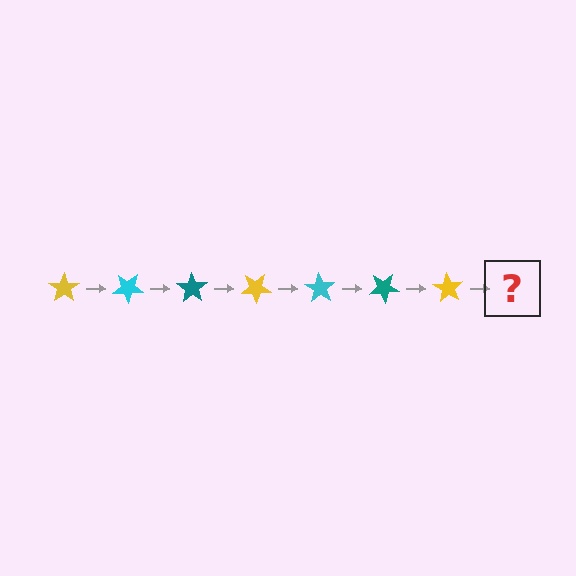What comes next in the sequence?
The next element should be a cyan star, rotated 245 degrees from the start.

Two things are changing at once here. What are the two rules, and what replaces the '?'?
The two rules are that it rotates 35 degrees each step and the color cycles through yellow, cyan, and teal. The '?' should be a cyan star, rotated 245 degrees from the start.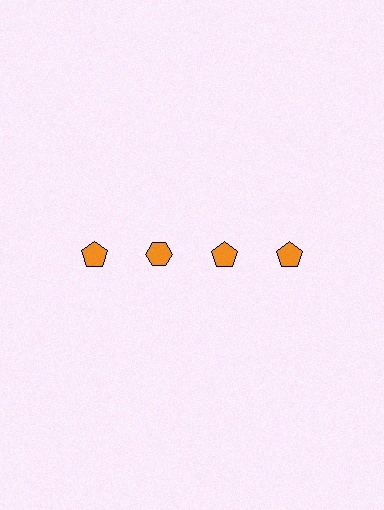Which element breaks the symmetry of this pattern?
The orange hexagon in the top row, second from left column breaks the symmetry. All other shapes are orange pentagons.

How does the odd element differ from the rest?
It has a different shape: hexagon instead of pentagon.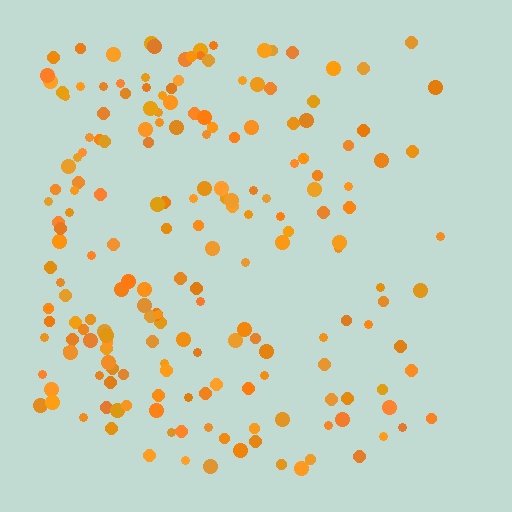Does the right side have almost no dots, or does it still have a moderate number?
Still a moderate number, just noticeably fewer than the left.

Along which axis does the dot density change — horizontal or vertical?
Horizontal.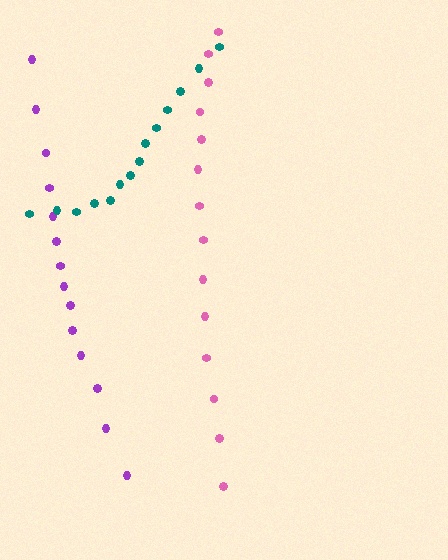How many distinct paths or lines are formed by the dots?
There are 3 distinct paths.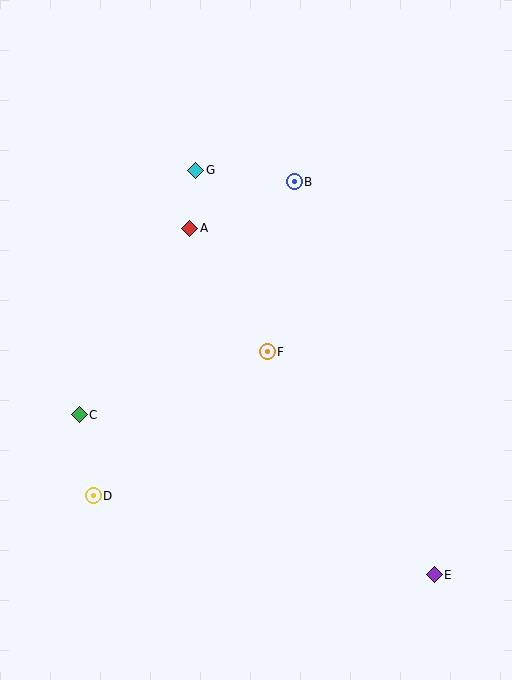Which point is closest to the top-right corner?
Point B is closest to the top-right corner.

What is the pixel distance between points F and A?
The distance between F and A is 146 pixels.